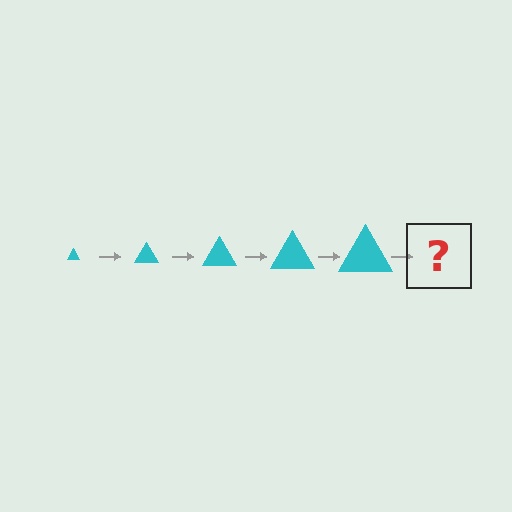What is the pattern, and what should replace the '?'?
The pattern is that the triangle gets progressively larger each step. The '?' should be a cyan triangle, larger than the previous one.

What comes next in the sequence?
The next element should be a cyan triangle, larger than the previous one.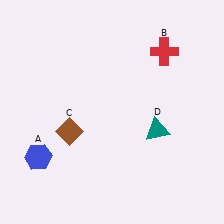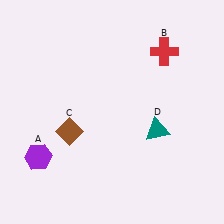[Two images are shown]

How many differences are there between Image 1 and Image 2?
There is 1 difference between the two images.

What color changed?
The hexagon (A) changed from blue in Image 1 to purple in Image 2.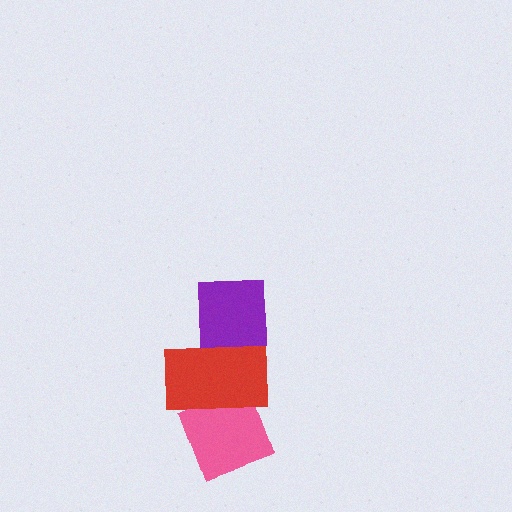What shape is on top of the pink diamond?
The red rectangle is on top of the pink diamond.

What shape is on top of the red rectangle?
The purple square is on top of the red rectangle.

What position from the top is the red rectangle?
The red rectangle is 2nd from the top.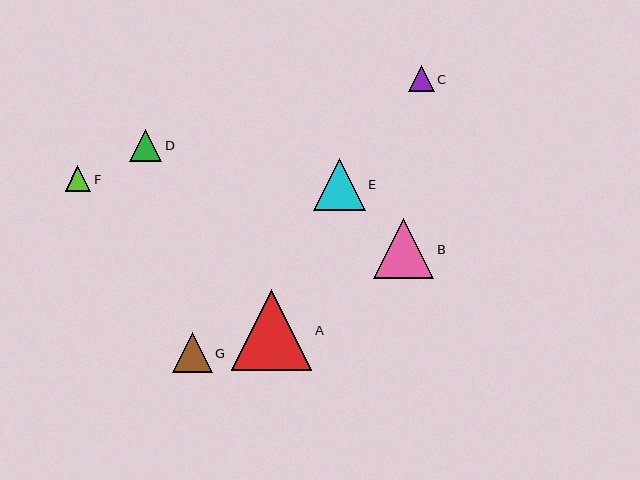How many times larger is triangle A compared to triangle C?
Triangle A is approximately 3.1 times the size of triangle C.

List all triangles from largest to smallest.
From largest to smallest: A, B, E, G, D, C, F.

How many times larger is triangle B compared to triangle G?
Triangle B is approximately 1.5 times the size of triangle G.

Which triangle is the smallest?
Triangle F is the smallest with a size of approximately 25 pixels.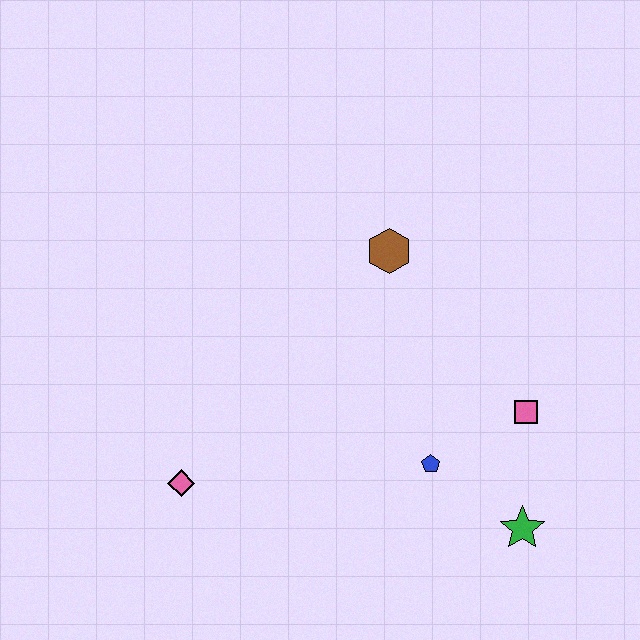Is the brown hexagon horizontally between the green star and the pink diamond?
Yes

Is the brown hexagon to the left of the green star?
Yes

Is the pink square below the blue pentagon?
No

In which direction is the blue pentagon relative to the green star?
The blue pentagon is to the left of the green star.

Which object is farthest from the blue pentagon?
The pink diamond is farthest from the blue pentagon.